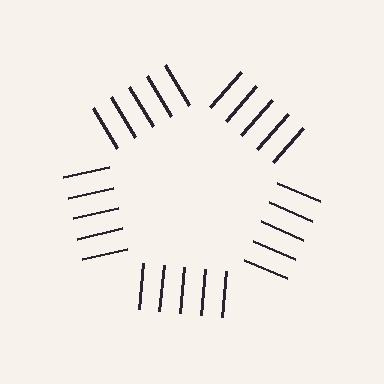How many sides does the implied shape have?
5 sides — the line-ends trace a pentagon.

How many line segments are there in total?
25 — 5 along each of the 5 edges.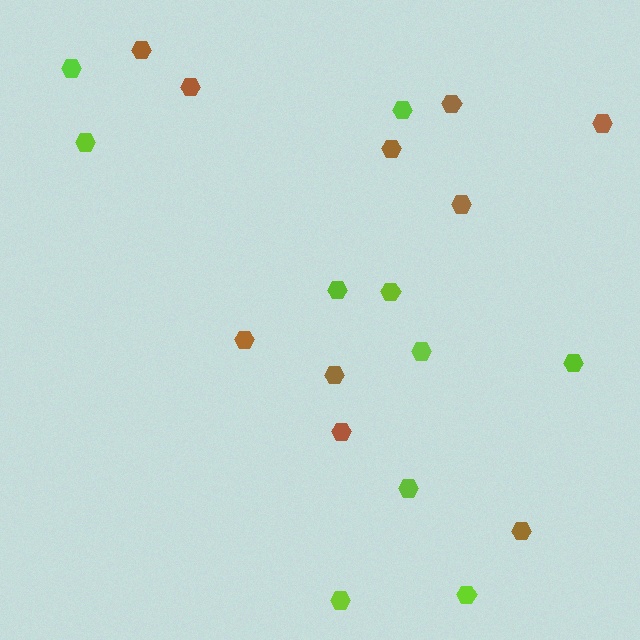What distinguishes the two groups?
There are 2 groups: one group of brown hexagons (10) and one group of lime hexagons (10).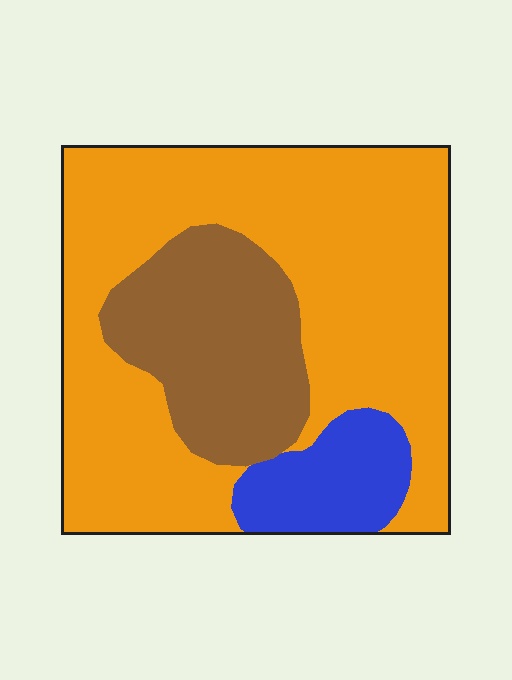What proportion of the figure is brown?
Brown covers around 25% of the figure.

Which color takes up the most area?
Orange, at roughly 65%.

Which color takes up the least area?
Blue, at roughly 10%.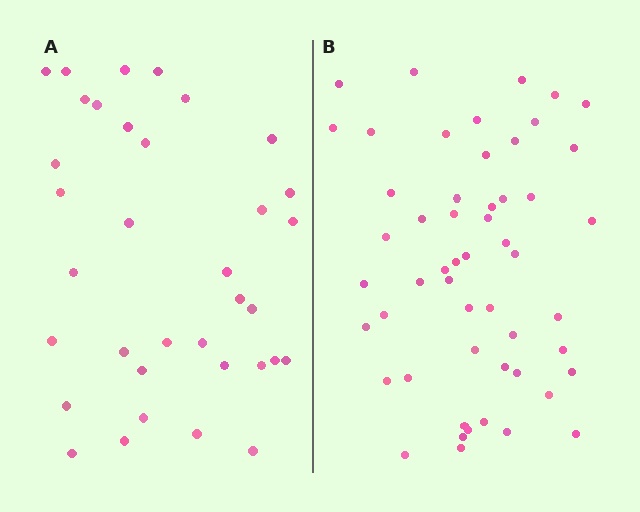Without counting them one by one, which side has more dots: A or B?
Region B (the right region) has more dots.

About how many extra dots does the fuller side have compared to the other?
Region B has approximately 20 more dots than region A.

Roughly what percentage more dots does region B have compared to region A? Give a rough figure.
About 50% more.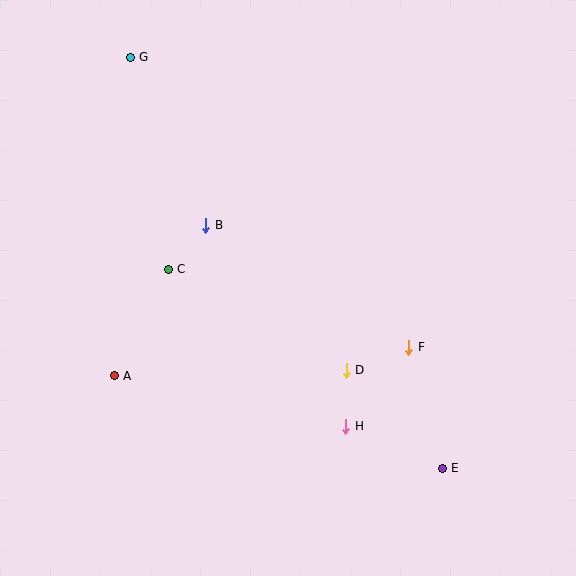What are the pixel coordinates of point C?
Point C is at (168, 269).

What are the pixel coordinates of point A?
Point A is at (114, 376).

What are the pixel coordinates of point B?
Point B is at (206, 225).